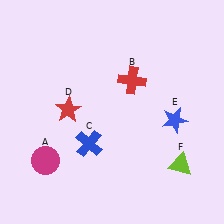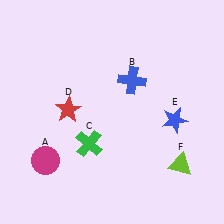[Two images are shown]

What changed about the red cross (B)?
In Image 1, B is red. In Image 2, it changed to blue.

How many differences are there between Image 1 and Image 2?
There are 2 differences between the two images.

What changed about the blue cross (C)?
In Image 1, C is blue. In Image 2, it changed to green.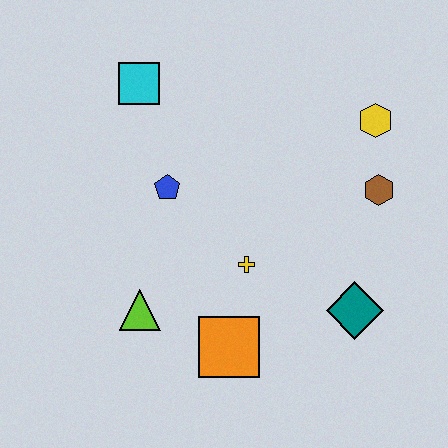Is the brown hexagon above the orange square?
Yes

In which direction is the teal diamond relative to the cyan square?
The teal diamond is below the cyan square.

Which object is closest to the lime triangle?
The orange square is closest to the lime triangle.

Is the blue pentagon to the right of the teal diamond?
No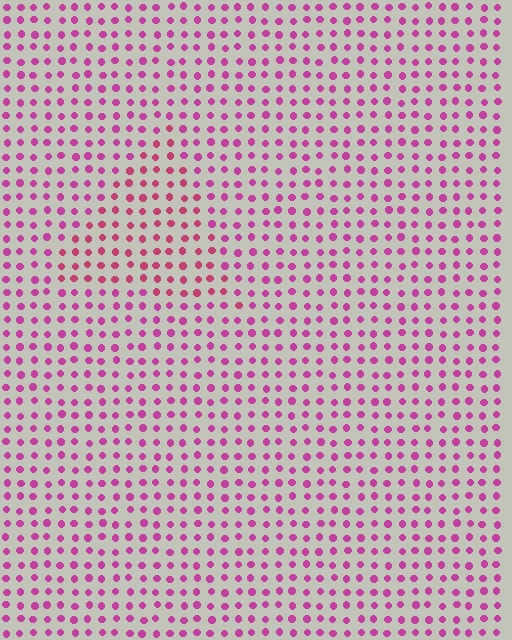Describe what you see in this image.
The image is filled with small magenta elements in a uniform arrangement. A triangle-shaped region is visible where the elements are tinted to a slightly different hue, forming a subtle color boundary.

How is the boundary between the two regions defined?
The boundary is defined purely by a slight shift in hue (about 21 degrees). Spacing, size, and orientation are identical on both sides.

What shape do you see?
I see a triangle.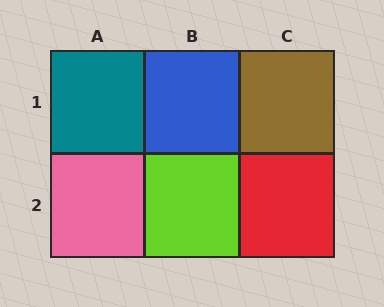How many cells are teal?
1 cell is teal.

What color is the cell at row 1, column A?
Teal.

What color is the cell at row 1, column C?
Brown.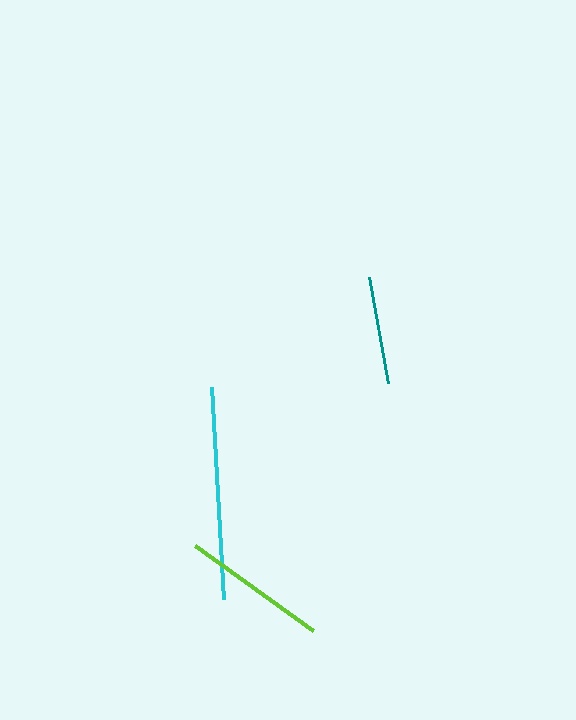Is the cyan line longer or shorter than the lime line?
The cyan line is longer than the lime line.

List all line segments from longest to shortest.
From longest to shortest: cyan, lime, teal.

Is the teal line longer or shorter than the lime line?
The lime line is longer than the teal line.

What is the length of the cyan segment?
The cyan segment is approximately 212 pixels long.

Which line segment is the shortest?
The teal line is the shortest at approximately 107 pixels.